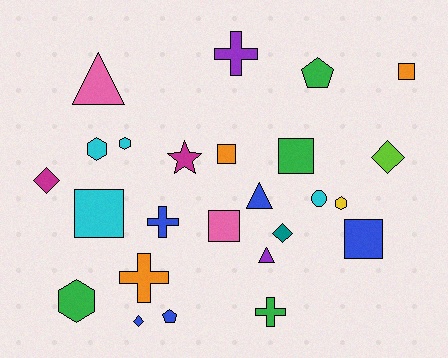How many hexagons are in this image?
There are 4 hexagons.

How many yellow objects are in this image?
There is 1 yellow object.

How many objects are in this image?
There are 25 objects.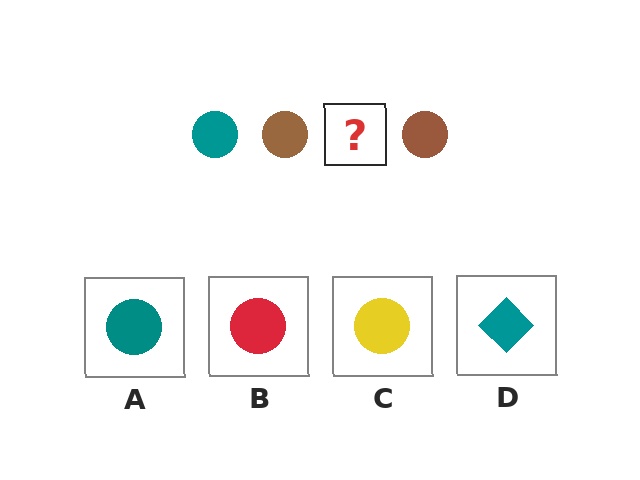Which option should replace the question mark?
Option A.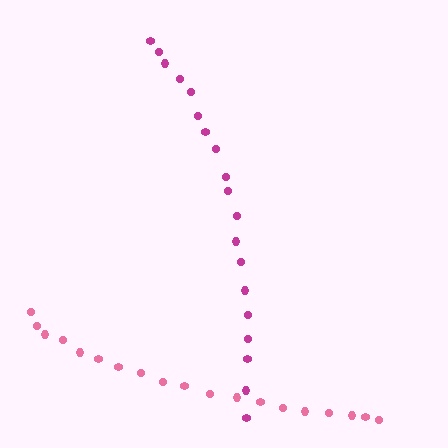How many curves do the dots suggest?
There are 2 distinct paths.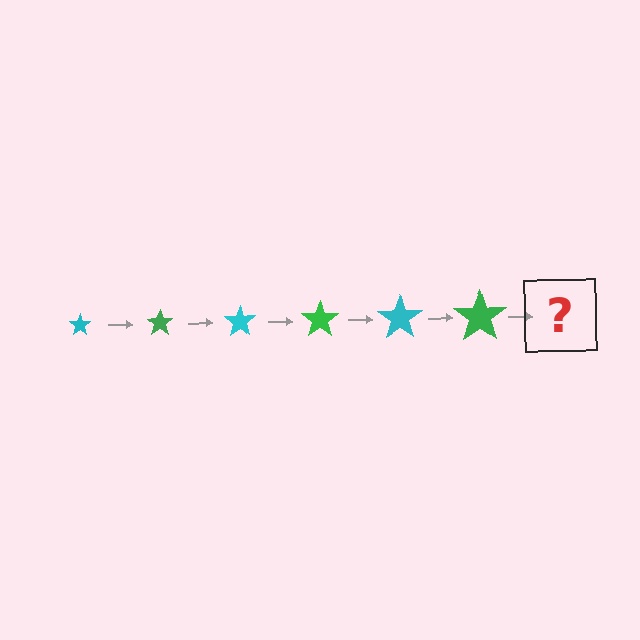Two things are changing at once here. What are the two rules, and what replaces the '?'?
The two rules are that the star grows larger each step and the color cycles through cyan and green. The '?' should be a cyan star, larger than the previous one.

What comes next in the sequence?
The next element should be a cyan star, larger than the previous one.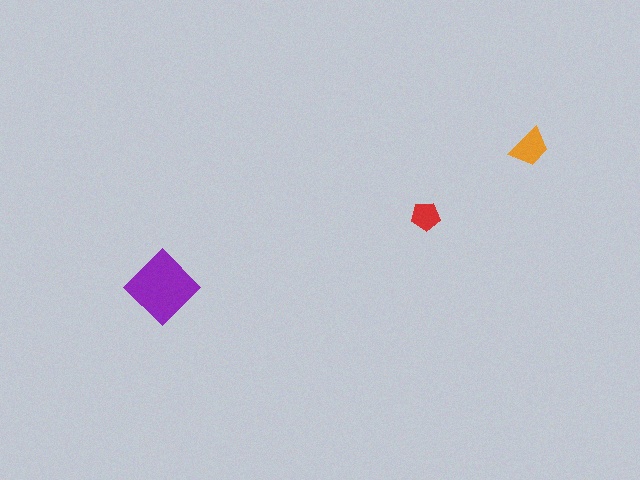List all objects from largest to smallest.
The purple diamond, the orange trapezoid, the red pentagon.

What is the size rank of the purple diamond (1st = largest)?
1st.